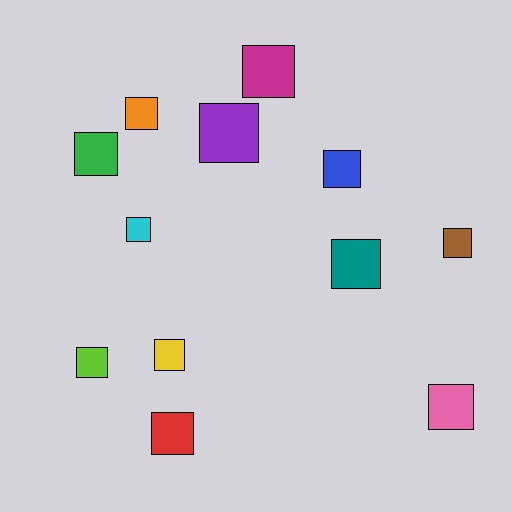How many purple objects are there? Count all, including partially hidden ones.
There is 1 purple object.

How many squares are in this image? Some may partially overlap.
There are 12 squares.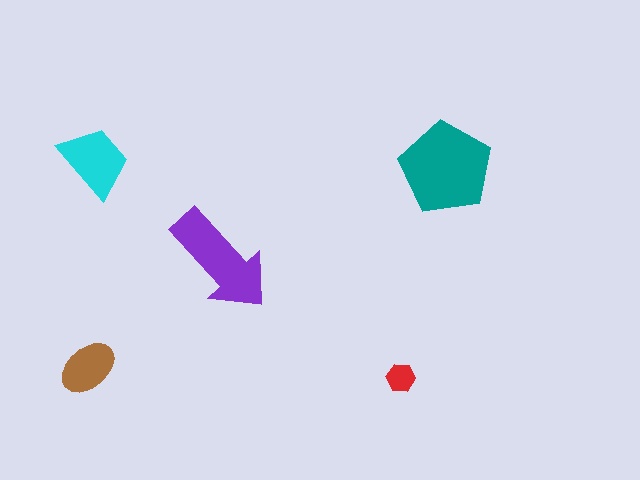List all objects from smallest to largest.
The red hexagon, the brown ellipse, the cyan trapezoid, the purple arrow, the teal pentagon.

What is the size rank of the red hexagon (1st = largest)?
5th.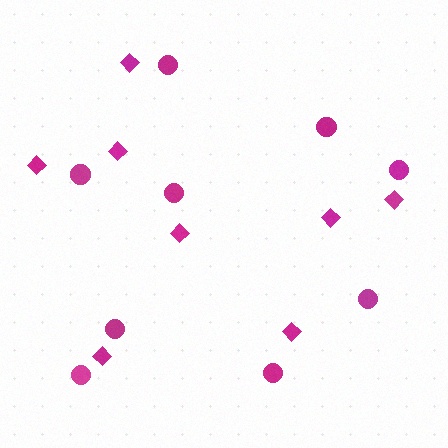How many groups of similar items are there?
There are 2 groups: one group of diamonds (8) and one group of circles (9).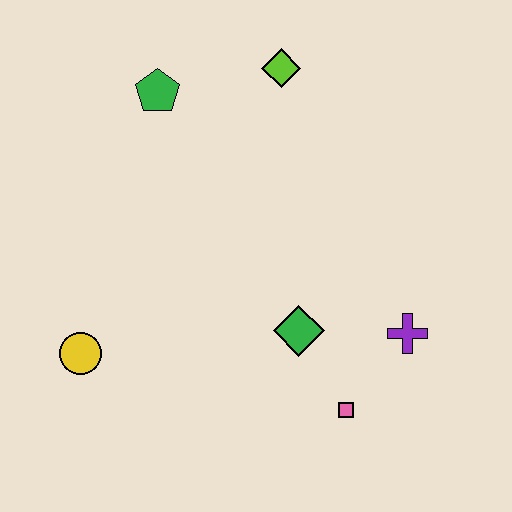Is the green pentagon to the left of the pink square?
Yes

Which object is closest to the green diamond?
The pink square is closest to the green diamond.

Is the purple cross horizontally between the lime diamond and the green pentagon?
No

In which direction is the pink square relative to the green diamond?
The pink square is below the green diamond.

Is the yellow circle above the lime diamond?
No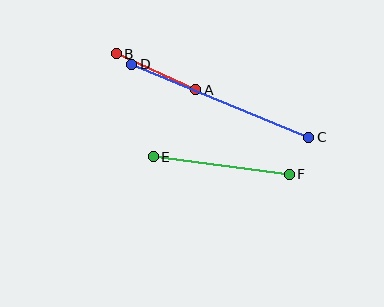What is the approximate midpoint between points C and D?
The midpoint is at approximately (220, 101) pixels.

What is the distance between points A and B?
The distance is approximately 87 pixels.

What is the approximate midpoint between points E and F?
The midpoint is at approximately (221, 166) pixels.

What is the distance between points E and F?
The distance is approximately 138 pixels.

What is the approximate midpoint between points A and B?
The midpoint is at approximately (156, 72) pixels.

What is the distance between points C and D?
The distance is approximately 191 pixels.